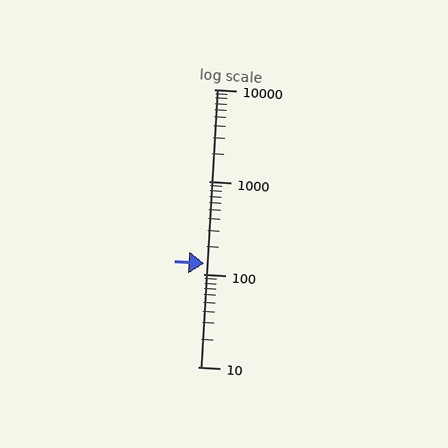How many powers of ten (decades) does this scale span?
The scale spans 3 decades, from 10 to 10000.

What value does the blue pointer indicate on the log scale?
The pointer indicates approximately 130.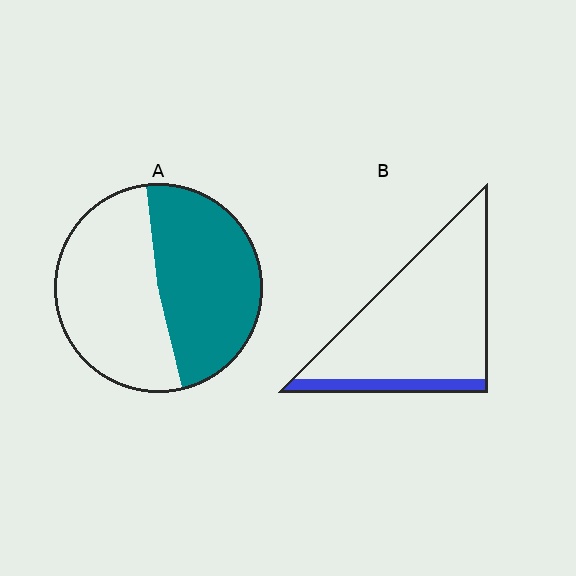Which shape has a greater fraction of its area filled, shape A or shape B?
Shape A.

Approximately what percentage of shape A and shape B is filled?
A is approximately 50% and B is approximately 15%.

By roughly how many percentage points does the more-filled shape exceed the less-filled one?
By roughly 35 percentage points (A over B).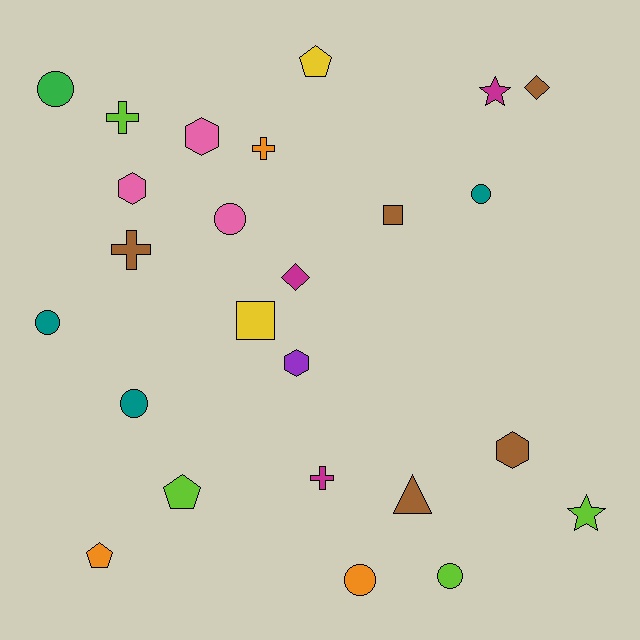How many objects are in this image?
There are 25 objects.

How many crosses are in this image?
There are 4 crosses.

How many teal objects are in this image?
There are 3 teal objects.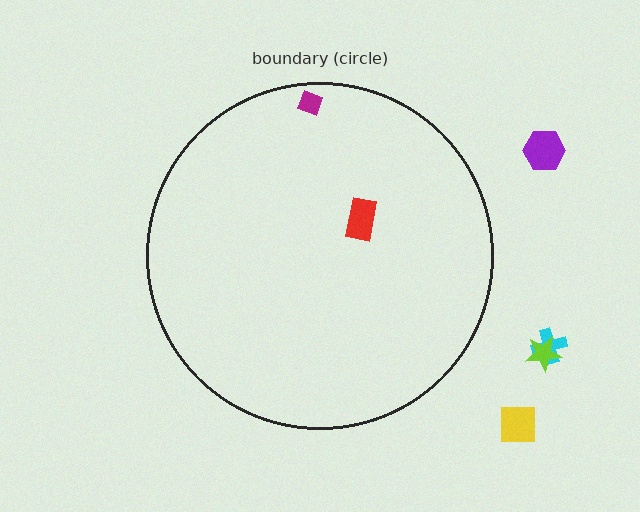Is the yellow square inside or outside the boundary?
Outside.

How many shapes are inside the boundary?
2 inside, 4 outside.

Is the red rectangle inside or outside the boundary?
Inside.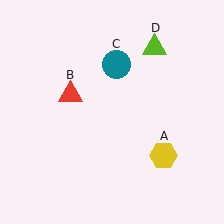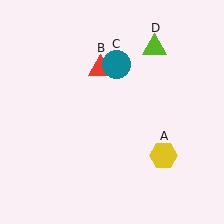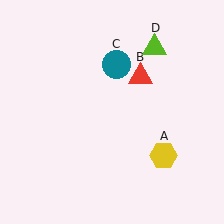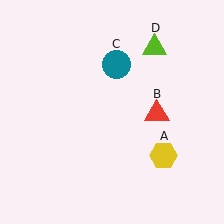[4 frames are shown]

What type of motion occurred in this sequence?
The red triangle (object B) rotated clockwise around the center of the scene.